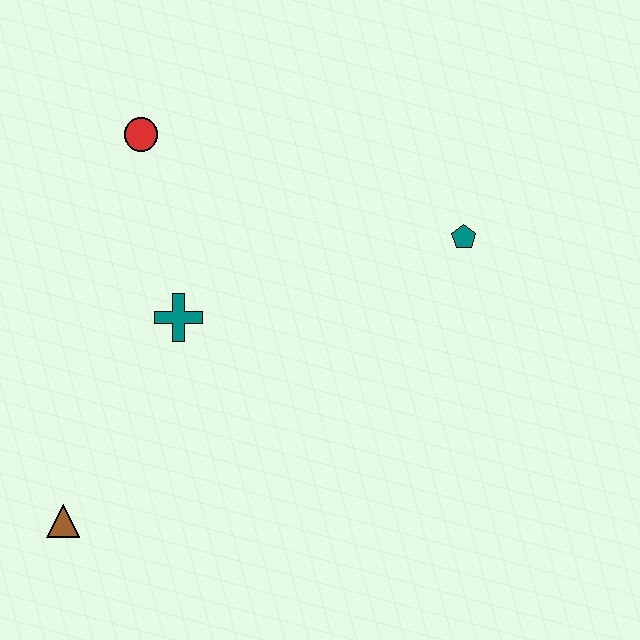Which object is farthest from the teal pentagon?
The brown triangle is farthest from the teal pentagon.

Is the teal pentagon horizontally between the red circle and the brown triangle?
No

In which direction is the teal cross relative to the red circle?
The teal cross is below the red circle.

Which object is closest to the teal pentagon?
The teal cross is closest to the teal pentagon.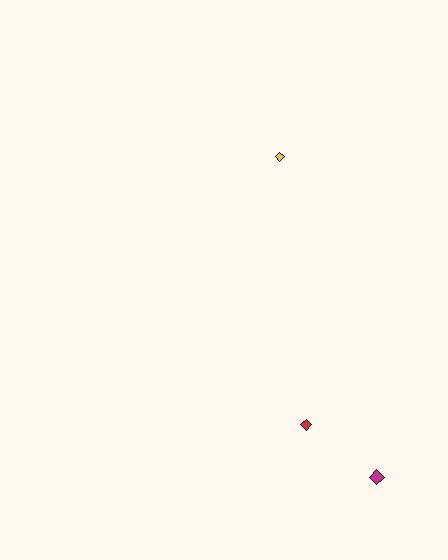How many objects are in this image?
There are 3 objects.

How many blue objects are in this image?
There are no blue objects.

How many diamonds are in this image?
There are 3 diamonds.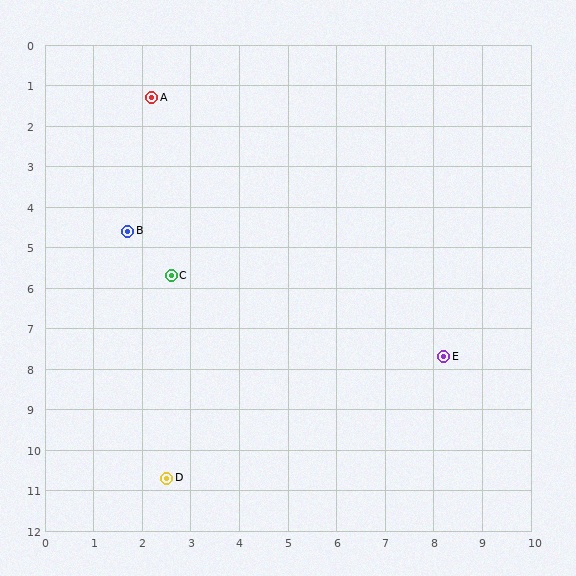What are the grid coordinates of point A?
Point A is at approximately (2.2, 1.3).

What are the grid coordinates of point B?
Point B is at approximately (1.7, 4.6).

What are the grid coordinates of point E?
Point E is at approximately (8.2, 7.7).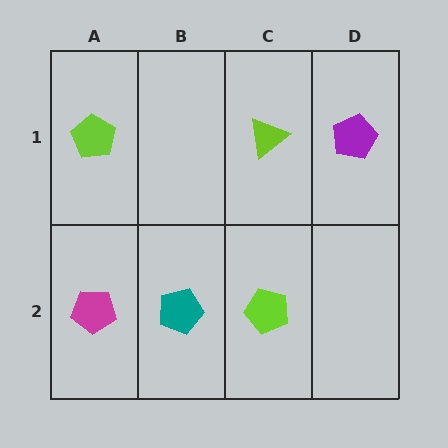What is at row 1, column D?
A purple pentagon.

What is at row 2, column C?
A lime pentagon.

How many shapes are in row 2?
3 shapes.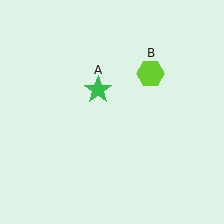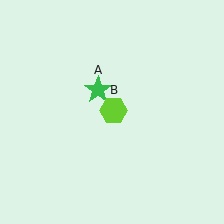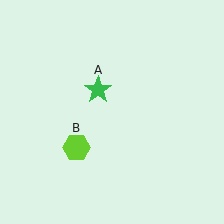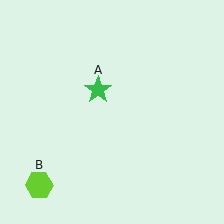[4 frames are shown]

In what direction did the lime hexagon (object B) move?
The lime hexagon (object B) moved down and to the left.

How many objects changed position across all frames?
1 object changed position: lime hexagon (object B).